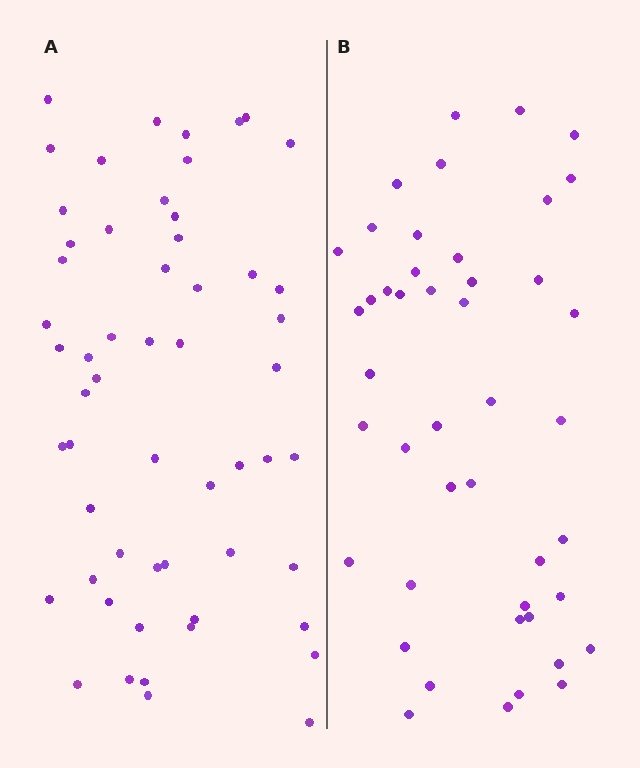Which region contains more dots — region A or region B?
Region A (the left region) has more dots.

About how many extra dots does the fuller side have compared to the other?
Region A has roughly 12 or so more dots than region B.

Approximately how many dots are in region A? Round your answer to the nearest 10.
About 60 dots. (The exact count is 56, which rounds to 60.)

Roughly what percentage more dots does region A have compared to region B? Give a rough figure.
About 25% more.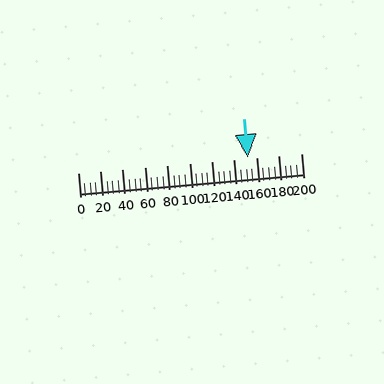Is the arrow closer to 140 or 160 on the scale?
The arrow is closer to 160.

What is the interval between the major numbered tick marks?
The major tick marks are spaced 20 units apart.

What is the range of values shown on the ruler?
The ruler shows values from 0 to 200.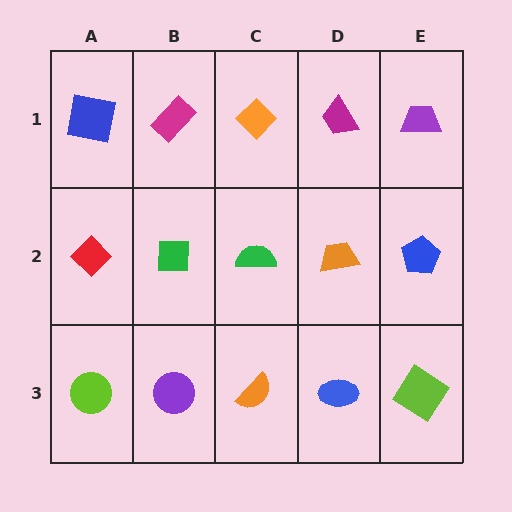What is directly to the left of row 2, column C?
A green square.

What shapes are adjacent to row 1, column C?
A green semicircle (row 2, column C), a magenta rectangle (row 1, column B), a magenta trapezoid (row 1, column D).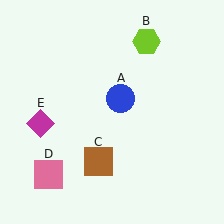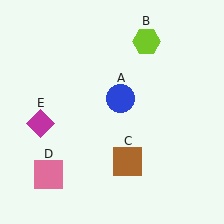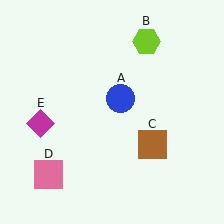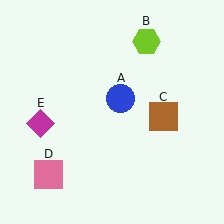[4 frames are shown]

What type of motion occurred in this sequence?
The brown square (object C) rotated counterclockwise around the center of the scene.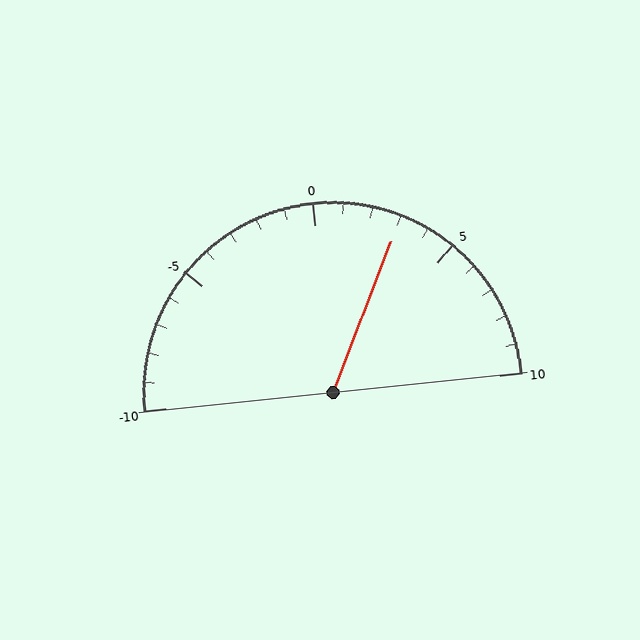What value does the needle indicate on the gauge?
The needle indicates approximately 3.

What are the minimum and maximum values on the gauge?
The gauge ranges from -10 to 10.